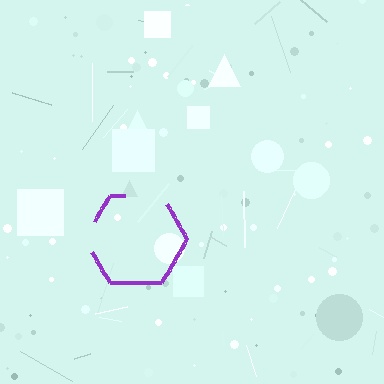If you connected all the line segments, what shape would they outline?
They would outline a hexagon.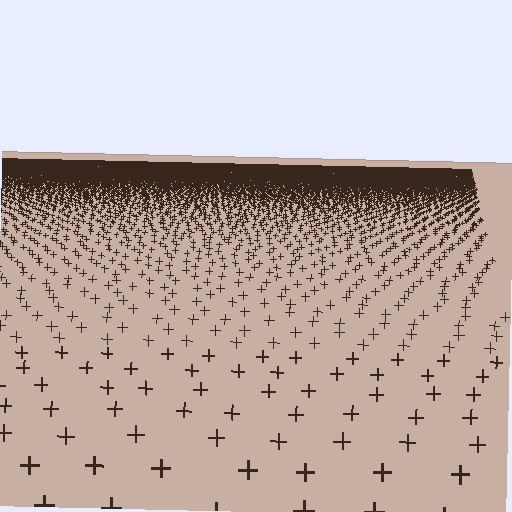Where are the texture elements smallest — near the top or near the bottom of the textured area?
Near the top.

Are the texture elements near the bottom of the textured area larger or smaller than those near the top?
Larger. Near the bottom, elements are closer to the viewer and appear at a bigger on-screen size.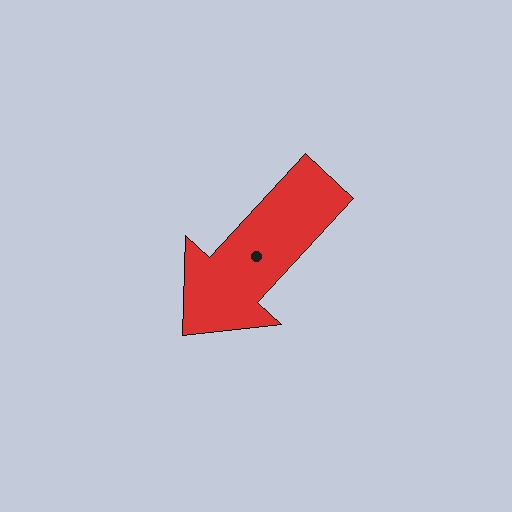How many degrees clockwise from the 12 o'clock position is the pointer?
Approximately 223 degrees.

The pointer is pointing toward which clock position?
Roughly 7 o'clock.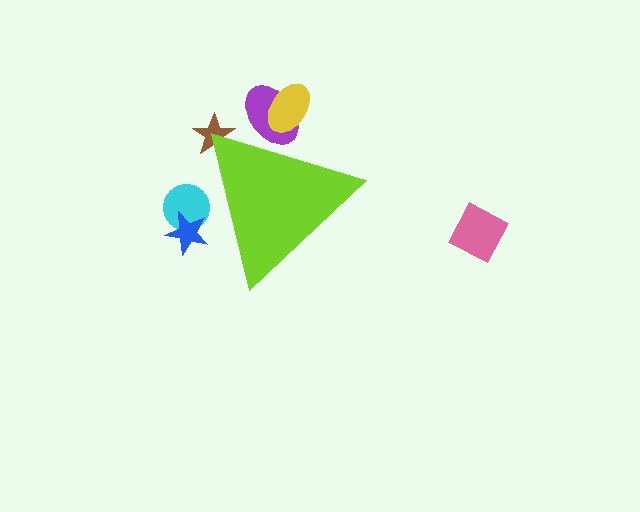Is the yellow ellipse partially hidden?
Yes, the yellow ellipse is partially hidden behind the lime triangle.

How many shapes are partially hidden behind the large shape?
5 shapes are partially hidden.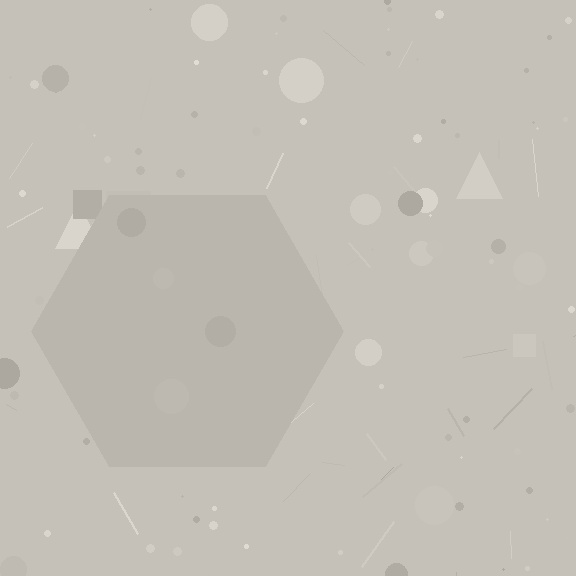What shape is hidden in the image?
A hexagon is hidden in the image.